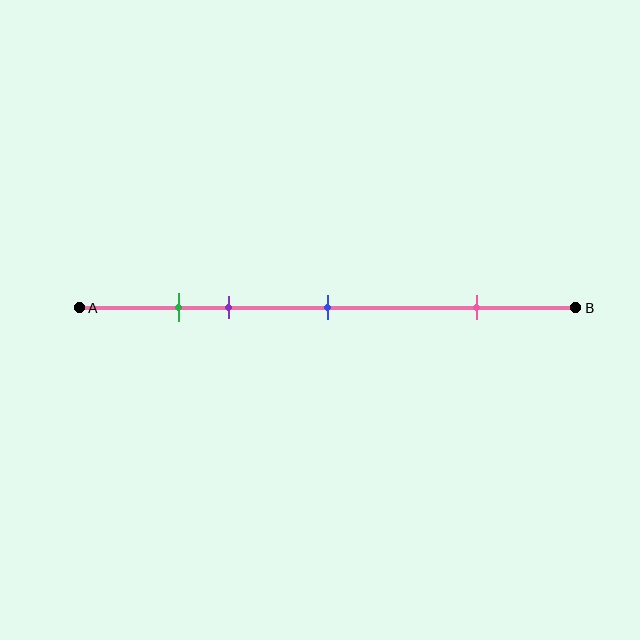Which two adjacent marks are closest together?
The green and purple marks are the closest adjacent pair.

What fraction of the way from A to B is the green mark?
The green mark is approximately 20% (0.2) of the way from A to B.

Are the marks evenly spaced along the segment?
No, the marks are not evenly spaced.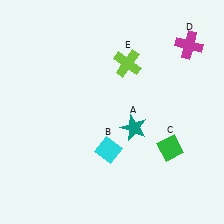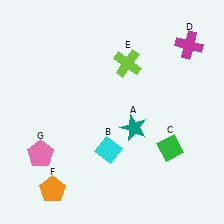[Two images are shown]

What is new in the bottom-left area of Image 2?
An orange pentagon (F) was added in the bottom-left area of Image 2.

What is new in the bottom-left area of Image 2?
A pink pentagon (G) was added in the bottom-left area of Image 2.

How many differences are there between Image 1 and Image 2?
There are 2 differences between the two images.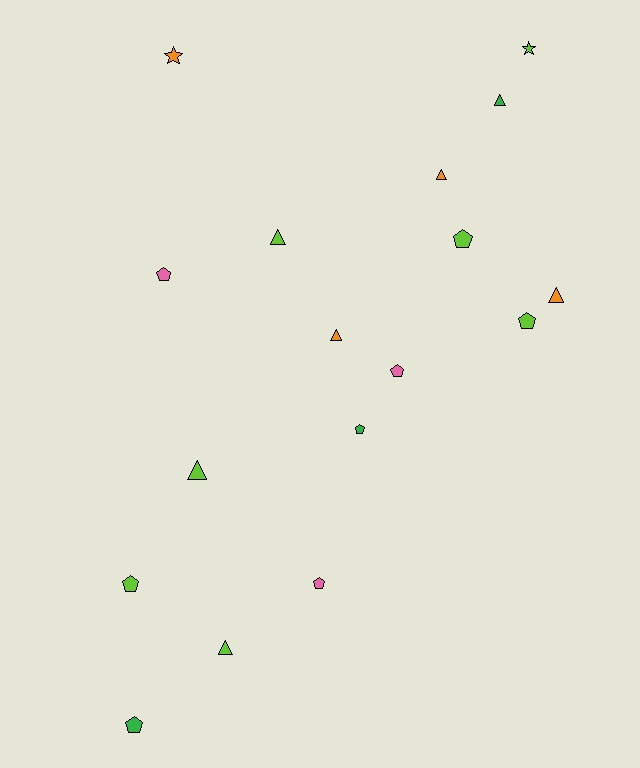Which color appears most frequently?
Lime, with 7 objects.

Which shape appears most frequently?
Pentagon, with 8 objects.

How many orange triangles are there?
There are 3 orange triangles.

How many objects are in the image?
There are 17 objects.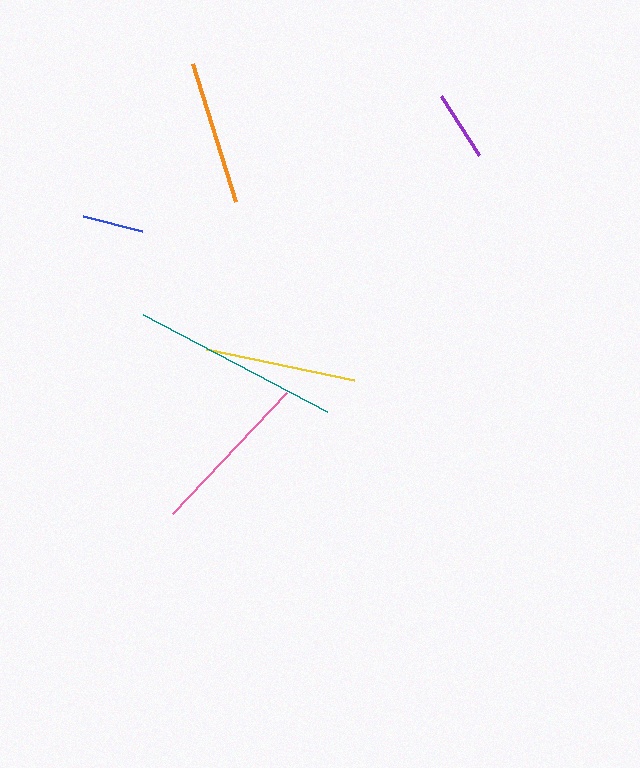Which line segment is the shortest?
The blue line is the shortest at approximately 61 pixels.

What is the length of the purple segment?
The purple segment is approximately 71 pixels long.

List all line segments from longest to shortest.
From longest to shortest: teal, pink, yellow, orange, purple, blue.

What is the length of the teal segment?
The teal segment is approximately 208 pixels long.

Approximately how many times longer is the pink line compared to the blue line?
The pink line is approximately 2.7 times the length of the blue line.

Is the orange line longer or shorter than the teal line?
The teal line is longer than the orange line.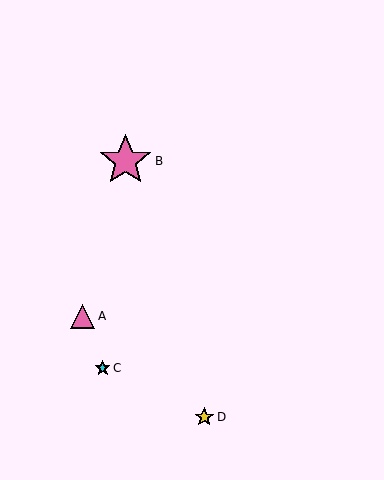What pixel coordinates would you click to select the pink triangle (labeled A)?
Click at (83, 316) to select the pink triangle A.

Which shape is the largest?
The pink star (labeled B) is the largest.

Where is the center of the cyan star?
The center of the cyan star is at (103, 368).